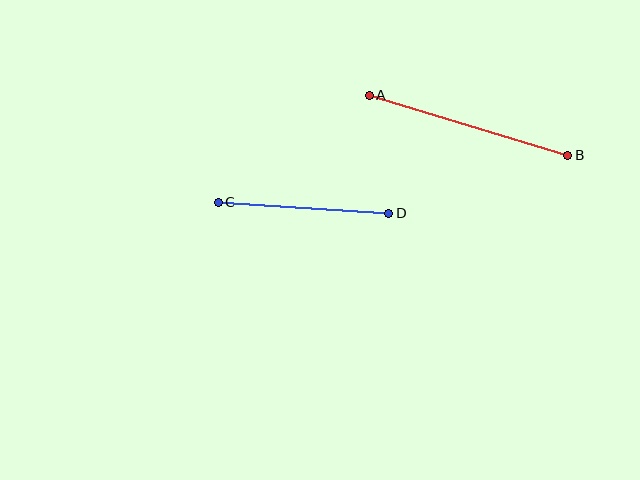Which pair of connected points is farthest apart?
Points A and B are farthest apart.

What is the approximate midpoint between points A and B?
The midpoint is at approximately (469, 125) pixels.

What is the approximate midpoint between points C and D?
The midpoint is at approximately (304, 208) pixels.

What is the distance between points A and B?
The distance is approximately 208 pixels.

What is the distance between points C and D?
The distance is approximately 171 pixels.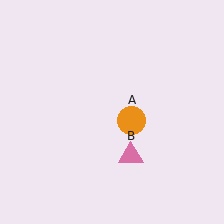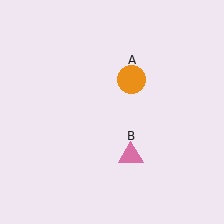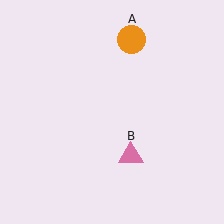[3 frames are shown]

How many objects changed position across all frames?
1 object changed position: orange circle (object A).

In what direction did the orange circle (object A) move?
The orange circle (object A) moved up.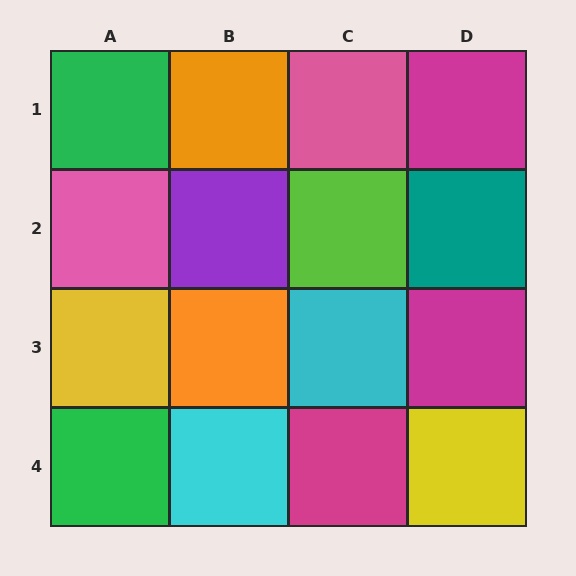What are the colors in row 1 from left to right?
Green, orange, pink, magenta.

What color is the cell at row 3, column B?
Orange.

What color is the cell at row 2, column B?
Purple.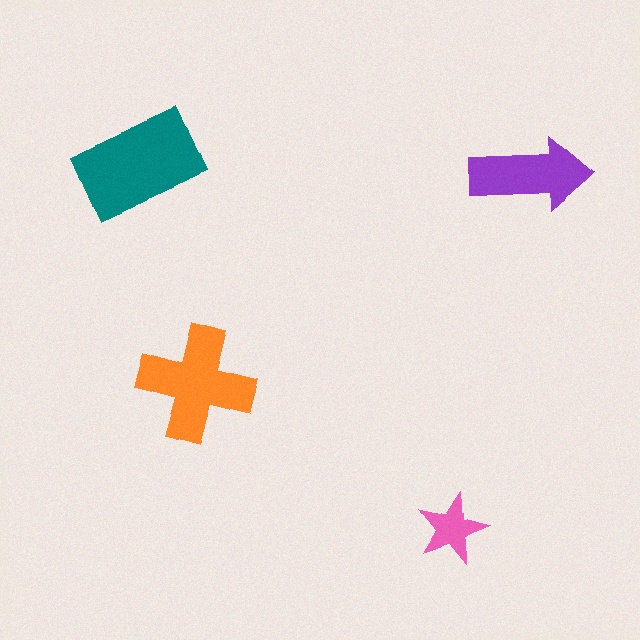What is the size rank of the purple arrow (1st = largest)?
3rd.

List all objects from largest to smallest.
The teal rectangle, the orange cross, the purple arrow, the pink star.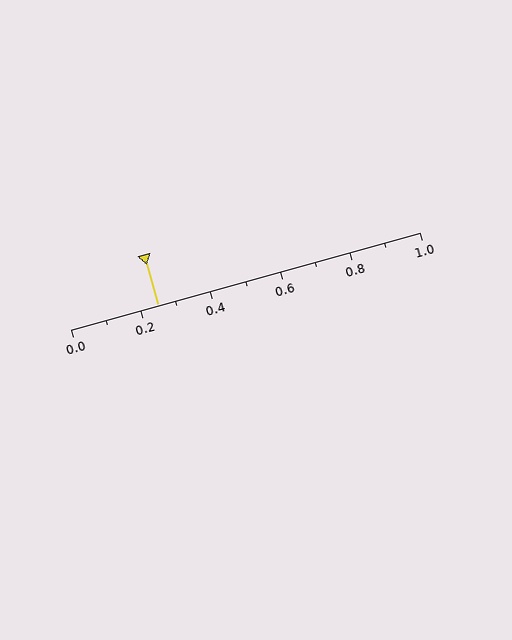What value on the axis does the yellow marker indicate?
The marker indicates approximately 0.25.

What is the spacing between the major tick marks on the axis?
The major ticks are spaced 0.2 apart.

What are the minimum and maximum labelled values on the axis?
The axis runs from 0.0 to 1.0.